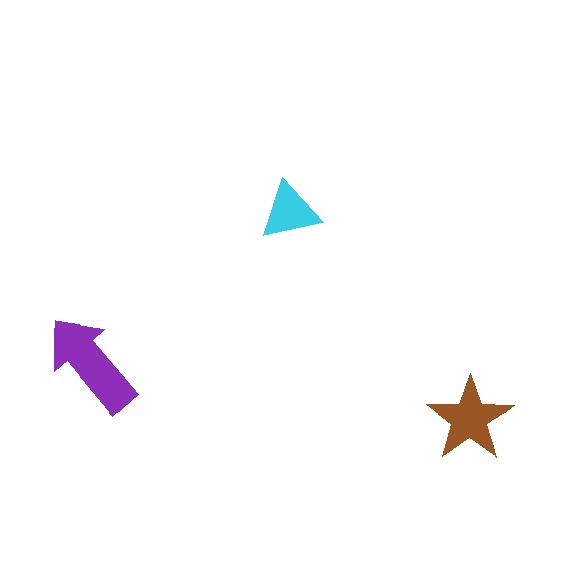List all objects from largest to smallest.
The purple arrow, the brown star, the cyan triangle.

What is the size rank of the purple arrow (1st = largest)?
1st.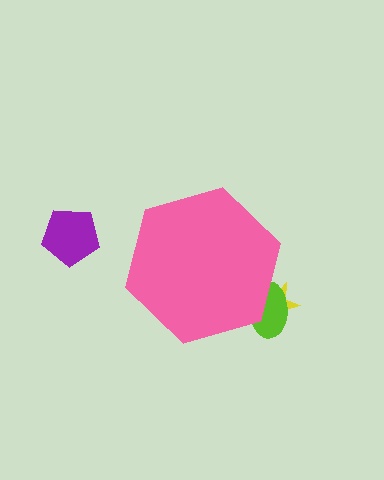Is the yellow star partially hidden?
Yes, the yellow star is partially hidden behind the pink hexagon.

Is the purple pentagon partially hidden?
No, the purple pentagon is fully visible.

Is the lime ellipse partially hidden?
Yes, the lime ellipse is partially hidden behind the pink hexagon.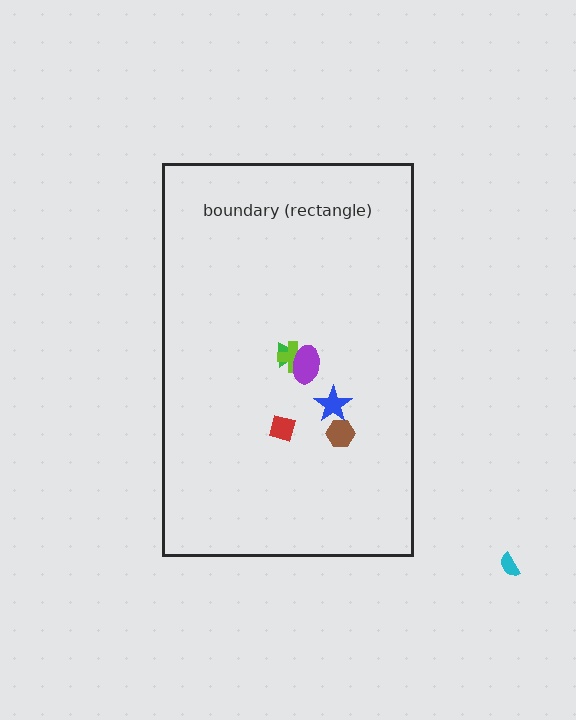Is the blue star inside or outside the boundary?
Inside.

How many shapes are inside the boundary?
6 inside, 1 outside.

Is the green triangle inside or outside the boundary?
Inside.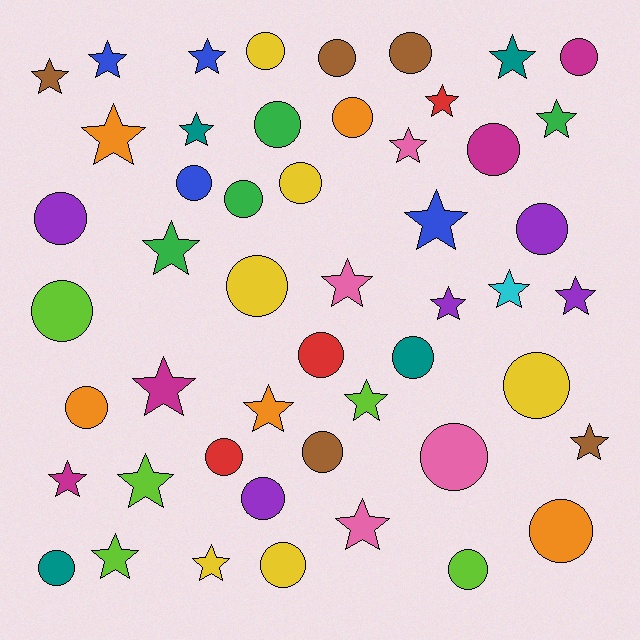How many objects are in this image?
There are 50 objects.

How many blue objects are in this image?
There are 4 blue objects.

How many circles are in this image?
There are 26 circles.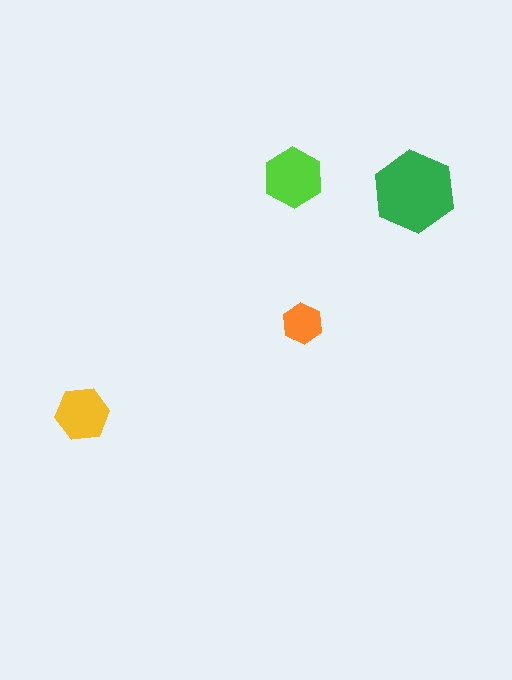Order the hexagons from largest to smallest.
the green one, the lime one, the yellow one, the orange one.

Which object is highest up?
The lime hexagon is topmost.